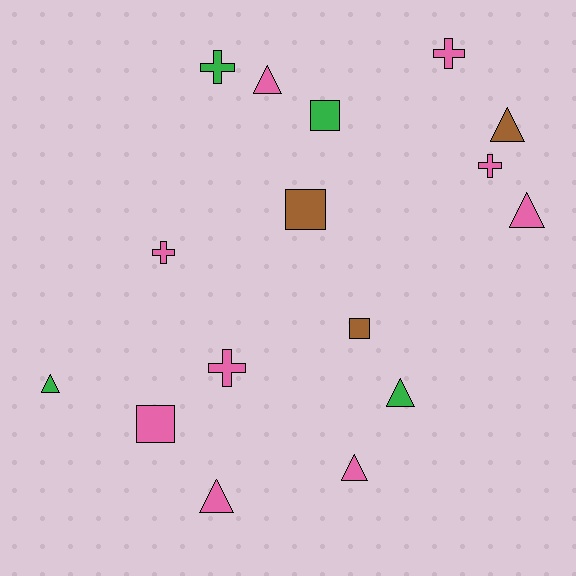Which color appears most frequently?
Pink, with 9 objects.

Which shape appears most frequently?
Triangle, with 7 objects.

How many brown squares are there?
There are 2 brown squares.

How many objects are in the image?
There are 16 objects.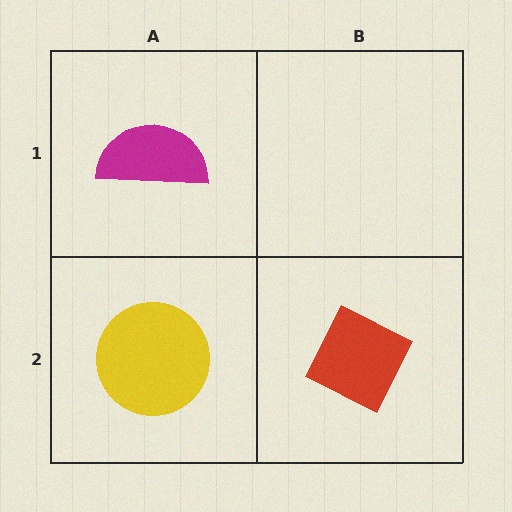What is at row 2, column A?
A yellow circle.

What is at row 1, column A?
A magenta semicircle.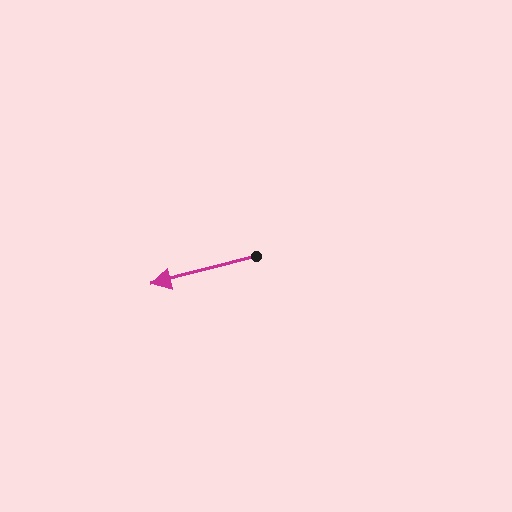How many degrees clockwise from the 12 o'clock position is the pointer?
Approximately 255 degrees.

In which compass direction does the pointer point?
West.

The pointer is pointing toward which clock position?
Roughly 9 o'clock.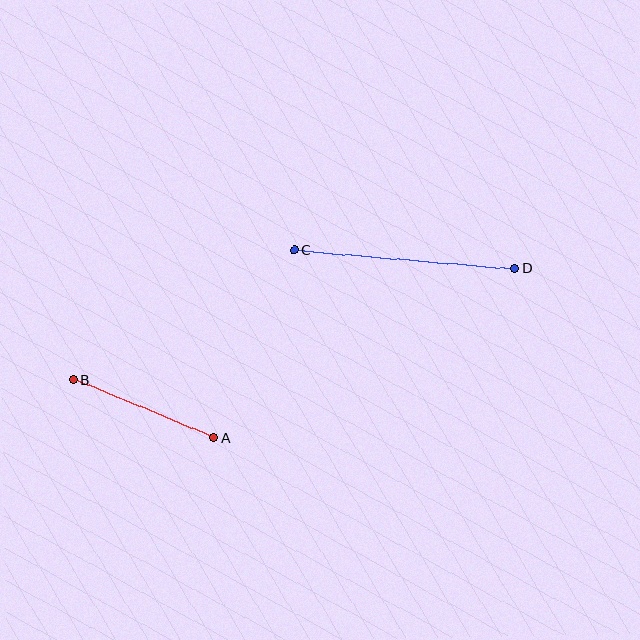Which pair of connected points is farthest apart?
Points C and D are farthest apart.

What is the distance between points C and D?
The distance is approximately 222 pixels.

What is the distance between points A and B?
The distance is approximately 152 pixels.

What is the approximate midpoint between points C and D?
The midpoint is at approximately (404, 259) pixels.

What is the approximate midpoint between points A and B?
The midpoint is at approximately (144, 409) pixels.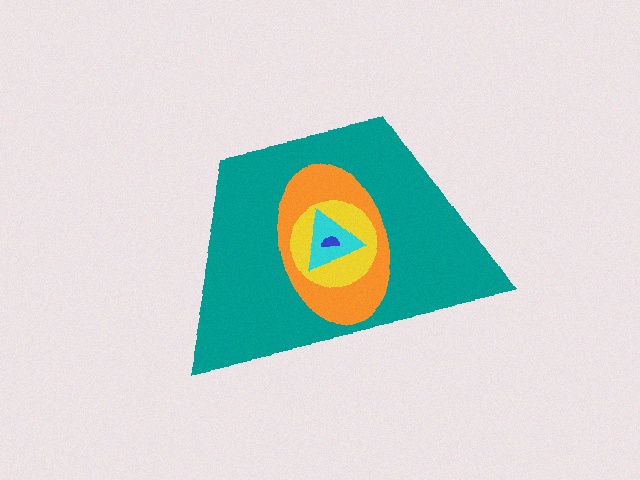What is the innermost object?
The blue semicircle.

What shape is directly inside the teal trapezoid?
The orange ellipse.